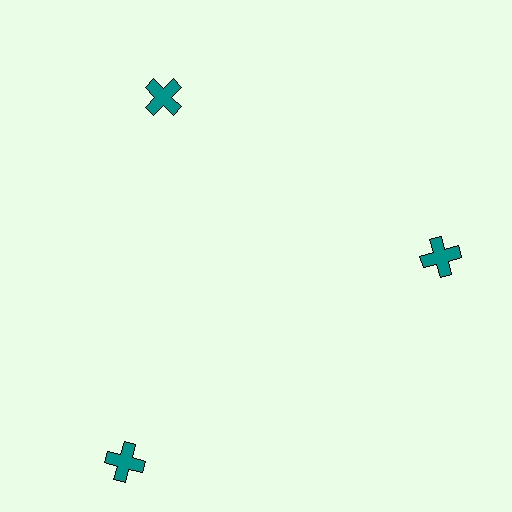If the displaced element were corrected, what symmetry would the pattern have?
It would have 3-fold rotational symmetry — the pattern would map onto itself every 120 degrees.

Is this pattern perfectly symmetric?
No. The 3 teal crosses are arranged in a ring, but one element near the 7 o'clock position is pushed outward from the center, breaking the 3-fold rotational symmetry.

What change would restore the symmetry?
The symmetry would be restored by moving it inward, back onto the ring so that all 3 crosses sit at equal angles and equal distance from the center.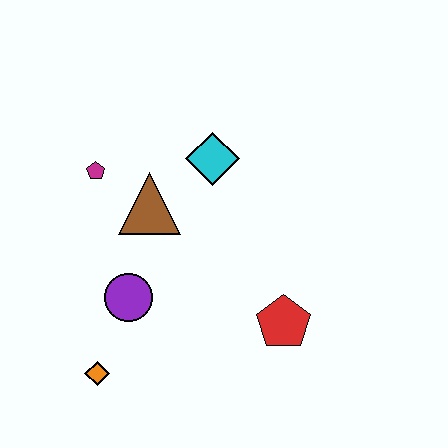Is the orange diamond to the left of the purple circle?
Yes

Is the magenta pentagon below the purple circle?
No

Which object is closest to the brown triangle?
The magenta pentagon is closest to the brown triangle.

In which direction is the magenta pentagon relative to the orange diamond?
The magenta pentagon is above the orange diamond.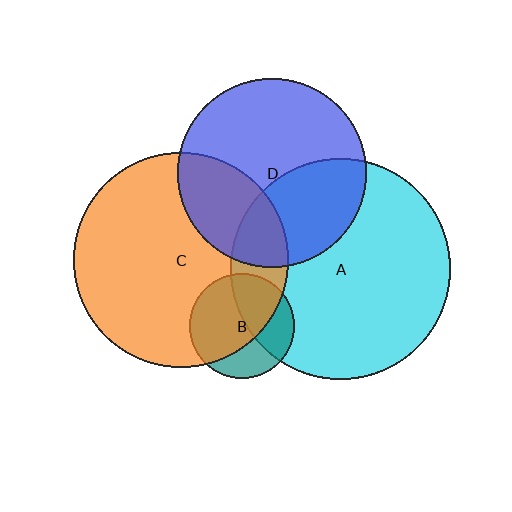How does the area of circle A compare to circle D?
Approximately 1.4 times.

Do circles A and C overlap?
Yes.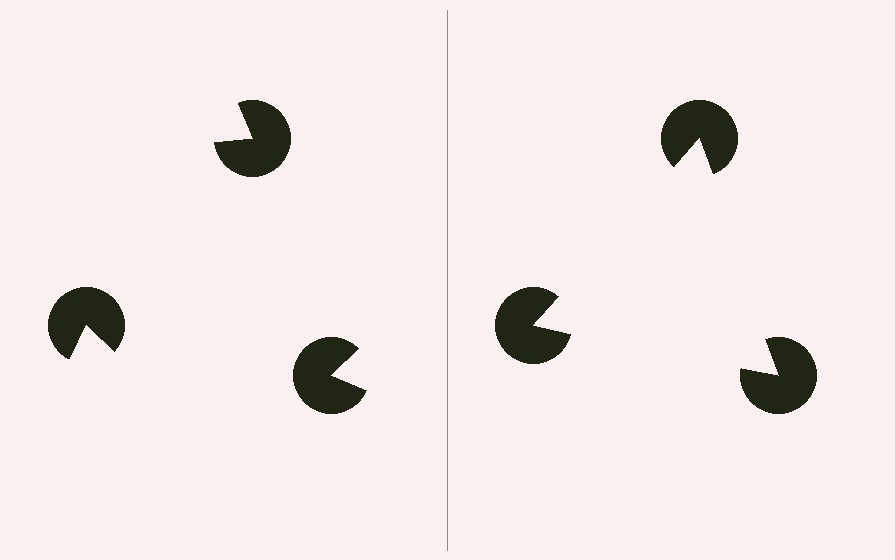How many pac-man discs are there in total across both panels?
6 — 3 on each side.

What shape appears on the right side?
An illusory triangle.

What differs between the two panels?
The pac-man discs are positioned identically on both sides; only the wedge orientations differ. On the right they align to a triangle; on the left they are misaligned.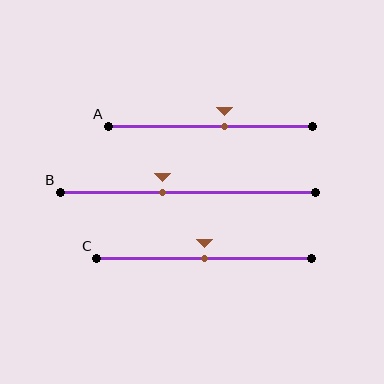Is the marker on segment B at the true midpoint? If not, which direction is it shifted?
No, the marker on segment B is shifted to the left by about 10% of the segment length.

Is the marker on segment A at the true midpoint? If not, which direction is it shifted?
No, the marker on segment A is shifted to the right by about 7% of the segment length.